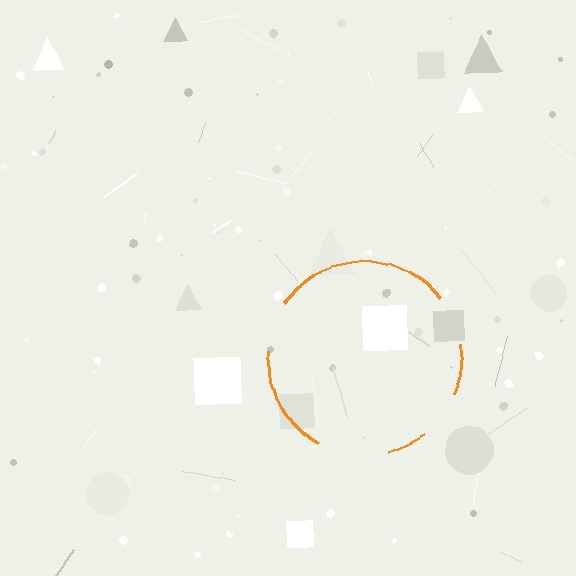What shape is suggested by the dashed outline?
The dashed outline suggests a circle.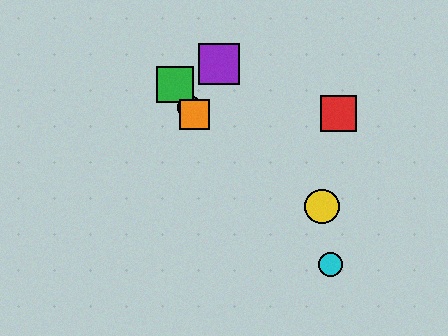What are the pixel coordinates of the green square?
The green square is at (175, 85).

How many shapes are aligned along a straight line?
3 shapes (the blue circle, the green square, the orange square) are aligned along a straight line.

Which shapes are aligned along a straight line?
The blue circle, the green square, the orange square are aligned along a straight line.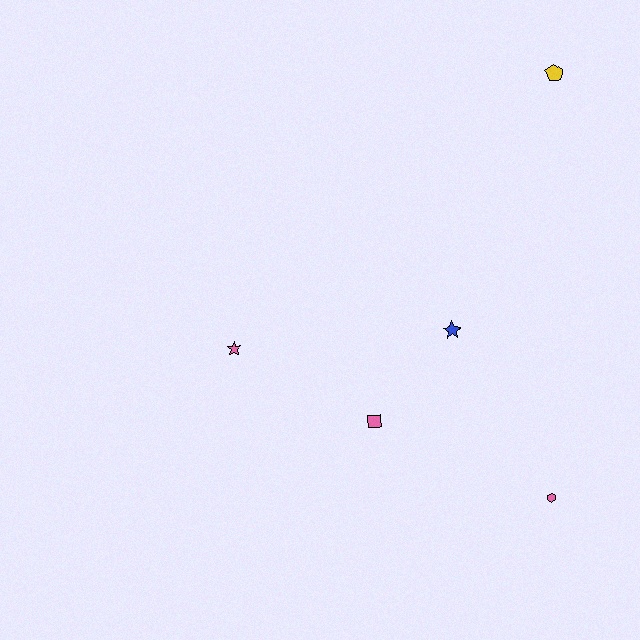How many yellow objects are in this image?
There is 1 yellow object.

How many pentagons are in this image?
There is 1 pentagon.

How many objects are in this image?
There are 5 objects.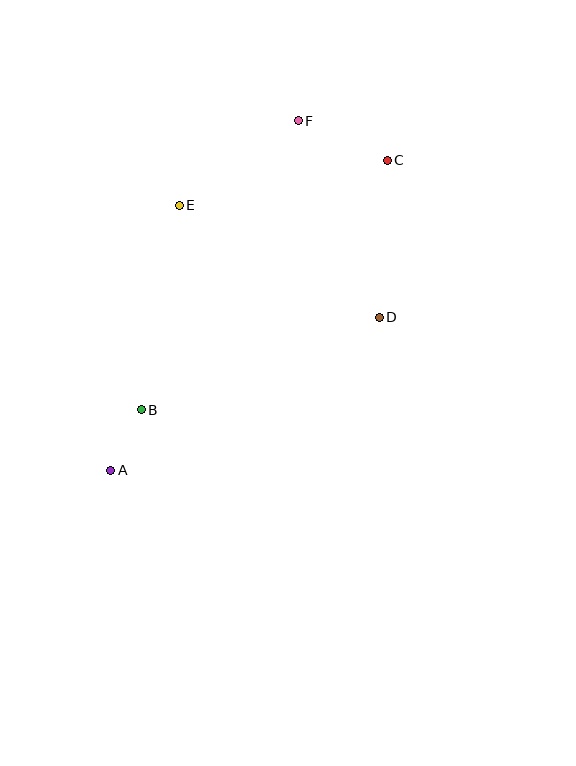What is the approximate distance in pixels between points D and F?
The distance between D and F is approximately 212 pixels.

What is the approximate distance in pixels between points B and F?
The distance between B and F is approximately 329 pixels.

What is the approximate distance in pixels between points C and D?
The distance between C and D is approximately 157 pixels.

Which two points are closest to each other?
Points A and B are closest to each other.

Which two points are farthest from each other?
Points A and C are farthest from each other.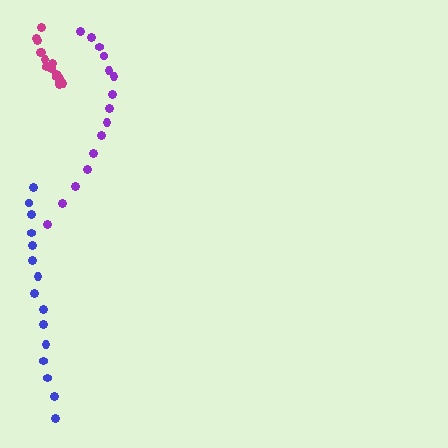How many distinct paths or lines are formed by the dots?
There are 3 distinct paths.